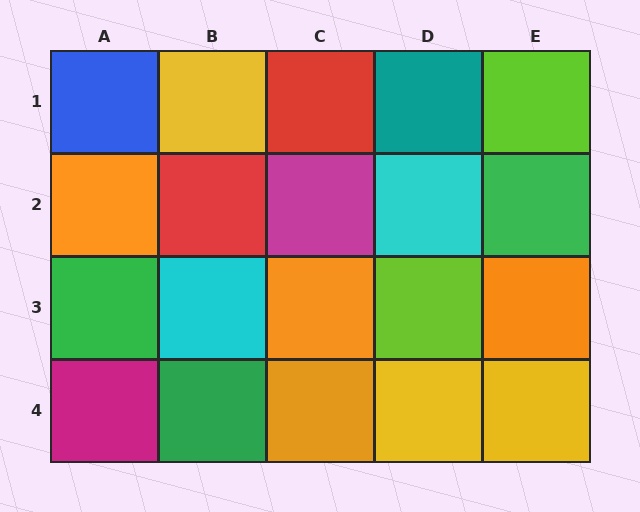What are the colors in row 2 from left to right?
Orange, red, magenta, cyan, green.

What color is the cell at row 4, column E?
Yellow.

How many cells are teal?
1 cell is teal.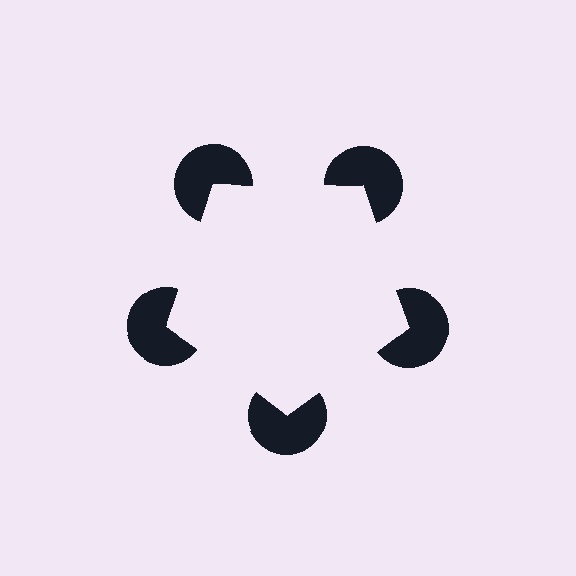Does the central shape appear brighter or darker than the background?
It typically appears slightly brighter than the background, even though no actual brightness change is drawn.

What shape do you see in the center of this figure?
An illusory pentagon — its edges are inferred from the aligned wedge cuts in the pac-man discs, not physically drawn.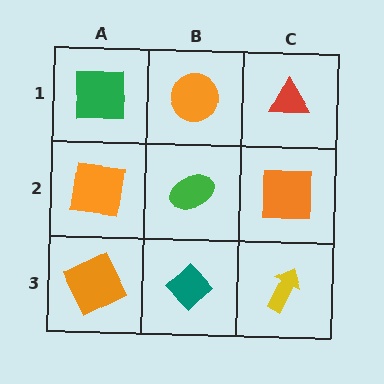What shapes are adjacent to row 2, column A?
A green square (row 1, column A), an orange square (row 3, column A), a green ellipse (row 2, column B).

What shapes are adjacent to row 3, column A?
An orange square (row 2, column A), a teal diamond (row 3, column B).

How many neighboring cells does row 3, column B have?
3.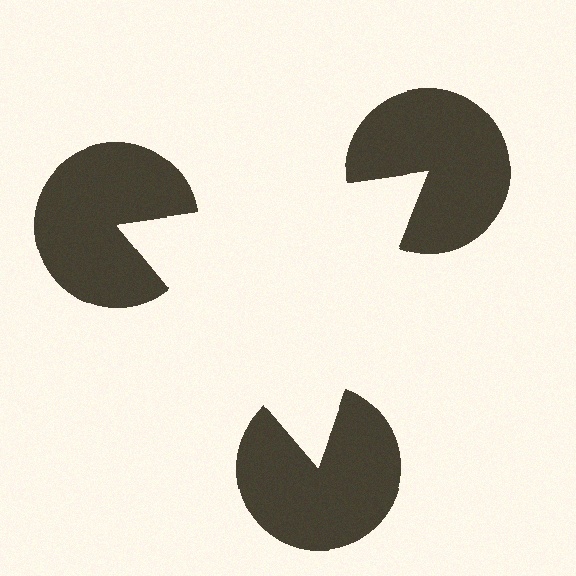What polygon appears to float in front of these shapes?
An illusory triangle — its edges are inferred from the aligned wedge cuts in the pac-man discs, not physically drawn.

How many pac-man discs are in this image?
There are 3 — one at each vertex of the illusory triangle.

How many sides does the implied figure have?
3 sides.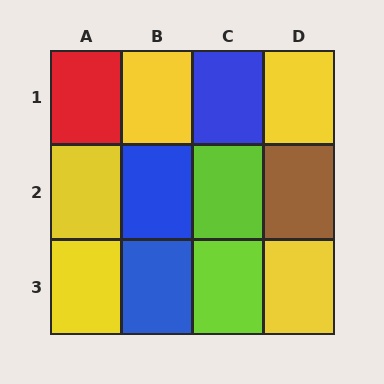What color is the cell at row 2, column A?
Yellow.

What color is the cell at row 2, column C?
Lime.